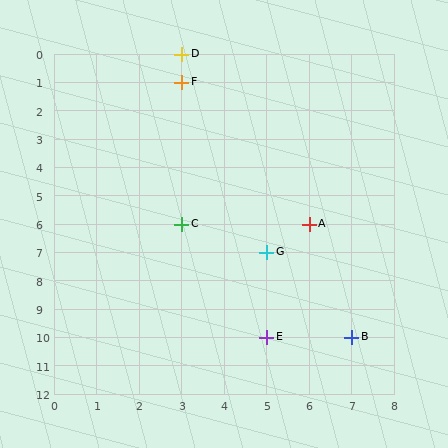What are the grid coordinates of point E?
Point E is at grid coordinates (5, 10).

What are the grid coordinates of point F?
Point F is at grid coordinates (3, 1).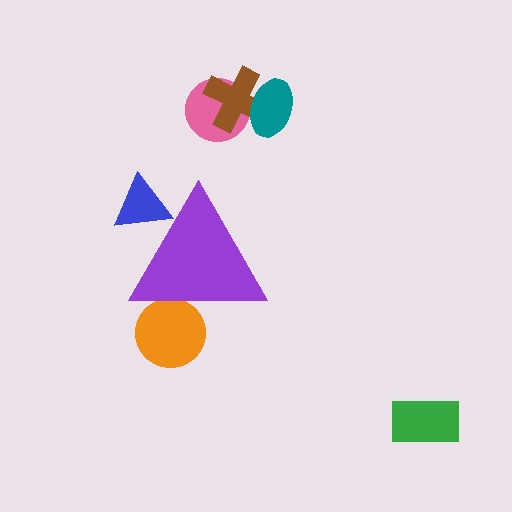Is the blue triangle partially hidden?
Yes, the blue triangle is partially hidden behind the purple triangle.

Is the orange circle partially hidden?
Yes, the orange circle is partially hidden behind the purple triangle.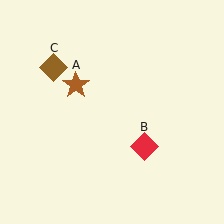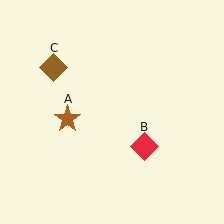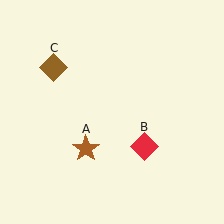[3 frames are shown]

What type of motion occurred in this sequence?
The brown star (object A) rotated counterclockwise around the center of the scene.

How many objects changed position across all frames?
1 object changed position: brown star (object A).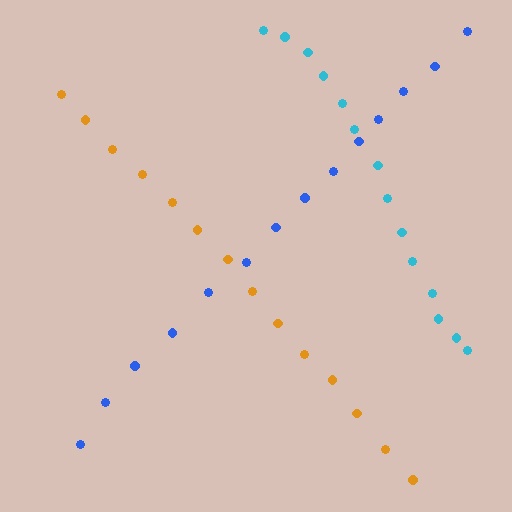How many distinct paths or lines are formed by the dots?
There are 3 distinct paths.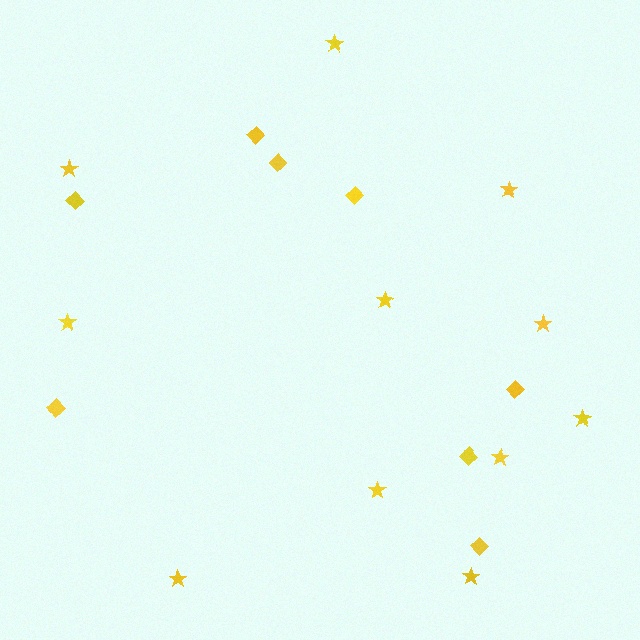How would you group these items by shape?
There are 2 groups: one group of stars (11) and one group of diamonds (8).